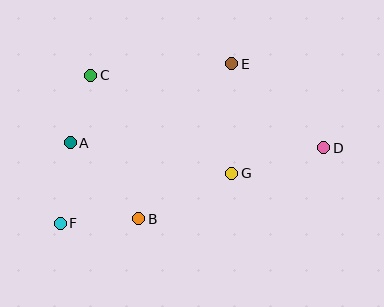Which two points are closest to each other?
Points A and C are closest to each other.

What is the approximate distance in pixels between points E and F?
The distance between E and F is approximately 234 pixels.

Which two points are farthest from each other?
Points D and F are farthest from each other.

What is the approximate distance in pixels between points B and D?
The distance between B and D is approximately 198 pixels.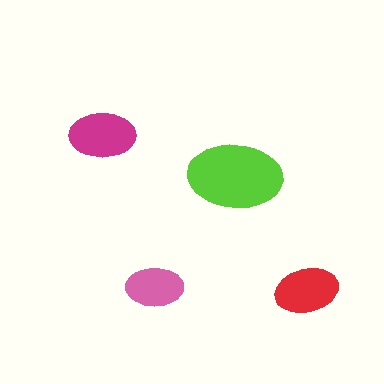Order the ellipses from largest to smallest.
the lime one, the magenta one, the red one, the pink one.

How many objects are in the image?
There are 4 objects in the image.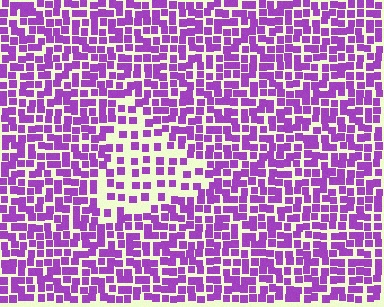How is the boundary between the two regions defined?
The boundary is defined by a change in element density (approximately 2.1x ratio). All elements are the same color, size, and shape.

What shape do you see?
I see a triangle.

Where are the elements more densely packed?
The elements are more densely packed outside the triangle boundary.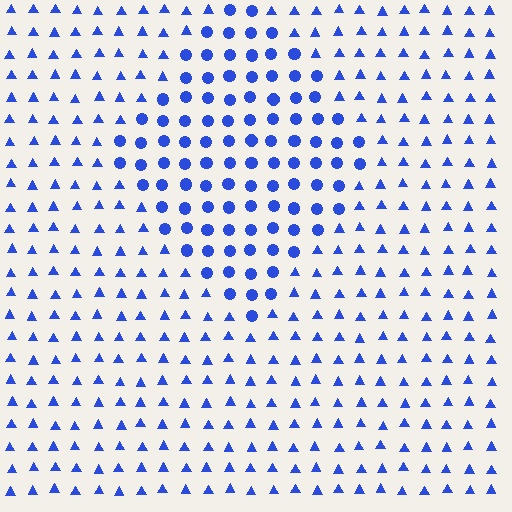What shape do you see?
I see a diamond.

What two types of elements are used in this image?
The image uses circles inside the diamond region and triangles outside it.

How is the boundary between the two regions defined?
The boundary is defined by a change in element shape: circles inside vs. triangles outside. All elements share the same color and spacing.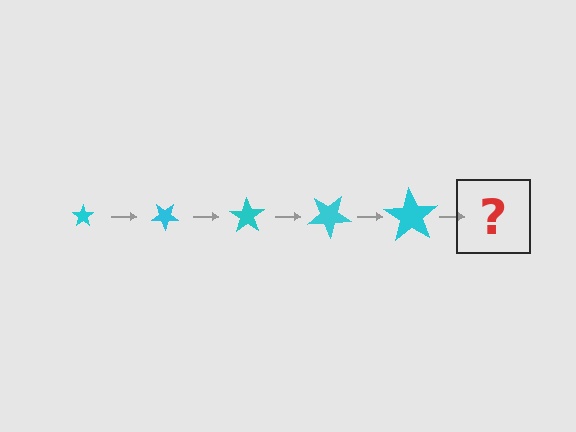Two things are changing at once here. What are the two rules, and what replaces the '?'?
The two rules are that the star grows larger each step and it rotates 35 degrees each step. The '?' should be a star, larger than the previous one and rotated 175 degrees from the start.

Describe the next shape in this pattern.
It should be a star, larger than the previous one and rotated 175 degrees from the start.